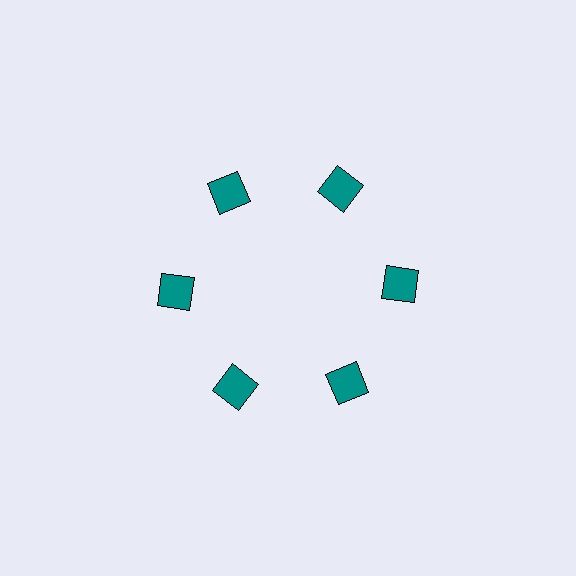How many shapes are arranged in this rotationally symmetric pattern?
There are 6 shapes, arranged in 6 groups of 1.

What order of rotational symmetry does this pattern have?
This pattern has 6-fold rotational symmetry.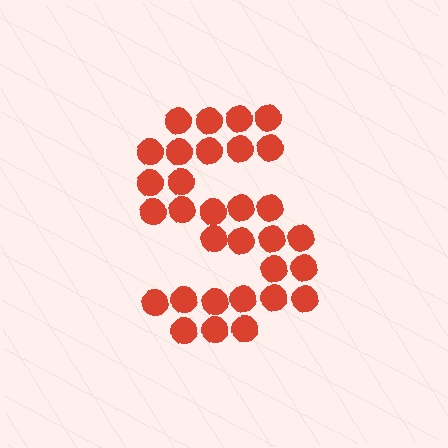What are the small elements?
The small elements are circles.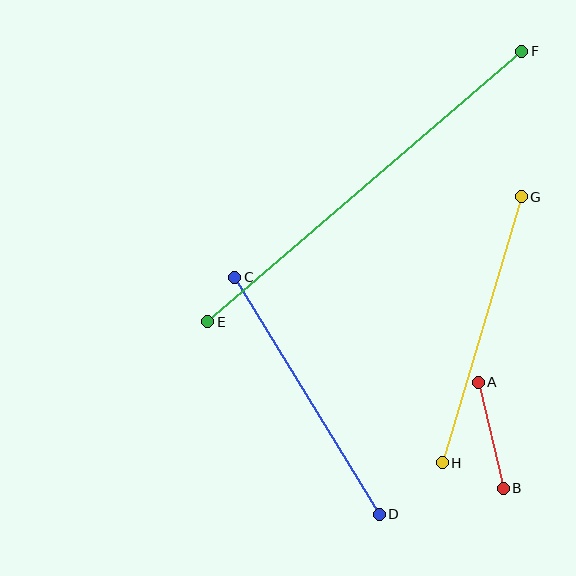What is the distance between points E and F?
The distance is approximately 415 pixels.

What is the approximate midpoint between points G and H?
The midpoint is at approximately (482, 330) pixels.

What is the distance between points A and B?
The distance is approximately 109 pixels.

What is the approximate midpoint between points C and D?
The midpoint is at approximately (307, 396) pixels.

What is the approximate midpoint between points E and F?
The midpoint is at approximately (365, 186) pixels.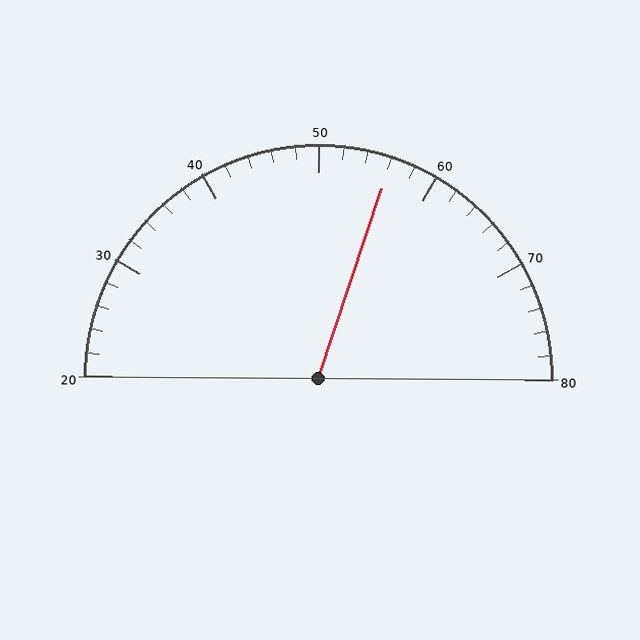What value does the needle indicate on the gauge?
The needle indicates approximately 56.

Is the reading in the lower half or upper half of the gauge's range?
The reading is in the upper half of the range (20 to 80).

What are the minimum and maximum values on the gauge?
The gauge ranges from 20 to 80.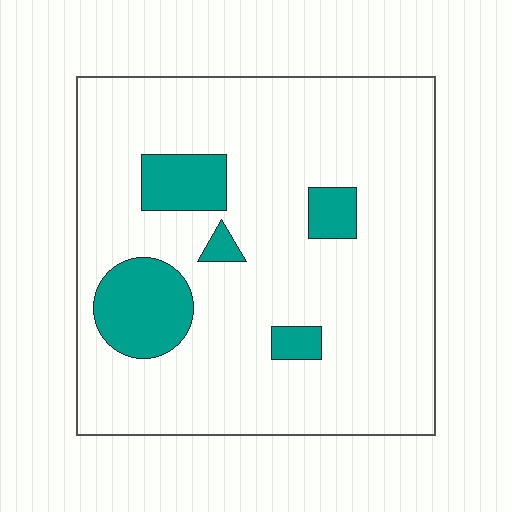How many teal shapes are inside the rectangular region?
5.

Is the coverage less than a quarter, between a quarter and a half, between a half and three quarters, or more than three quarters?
Less than a quarter.